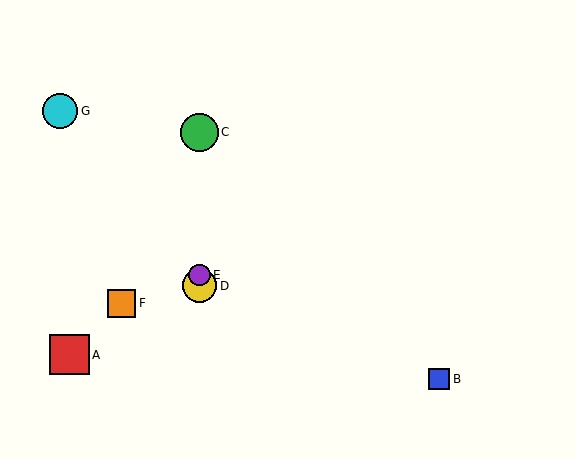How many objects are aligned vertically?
3 objects (C, D, E) are aligned vertically.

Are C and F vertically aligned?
No, C is at x≈200 and F is at x≈122.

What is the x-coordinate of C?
Object C is at x≈200.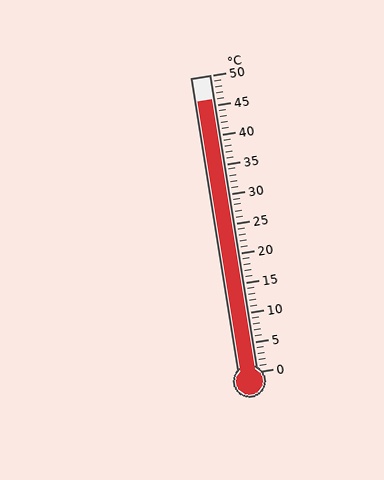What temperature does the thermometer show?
The thermometer shows approximately 46°C.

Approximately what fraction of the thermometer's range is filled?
The thermometer is filled to approximately 90% of its range.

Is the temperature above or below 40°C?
The temperature is above 40°C.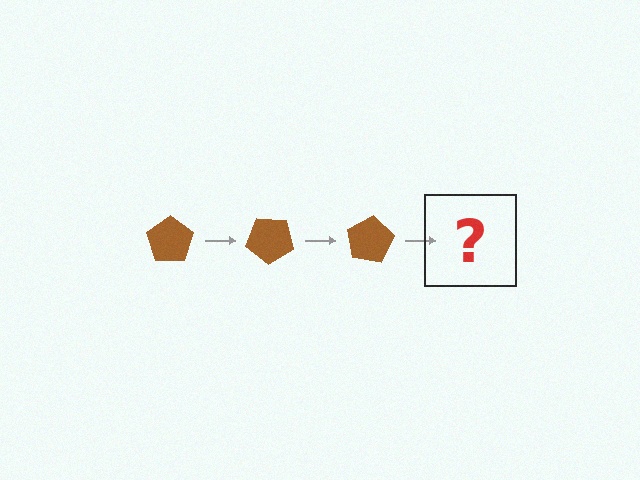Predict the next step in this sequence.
The next step is a brown pentagon rotated 120 degrees.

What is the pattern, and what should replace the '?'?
The pattern is that the pentagon rotates 40 degrees each step. The '?' should be a brown pentagon rotated 120 degrees.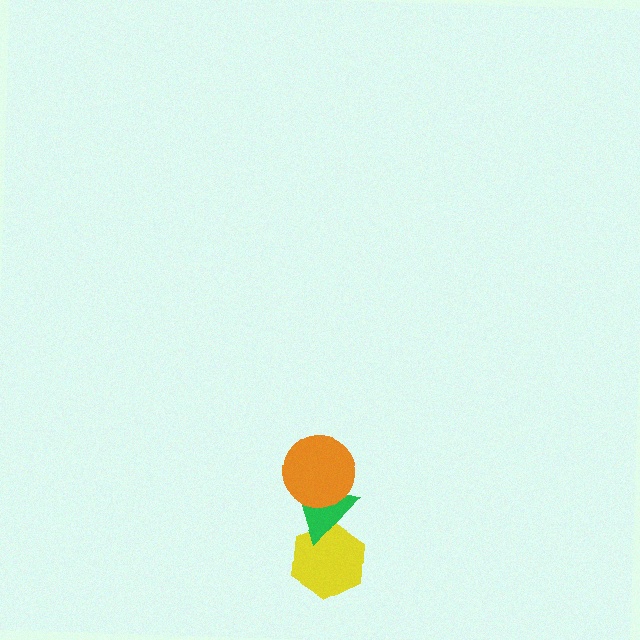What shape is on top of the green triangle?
The orange circle is on top of the green triangle.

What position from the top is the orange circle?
The orange circle is 1st from the top.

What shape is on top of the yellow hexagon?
The green triangle is on top of the yellow hexagon.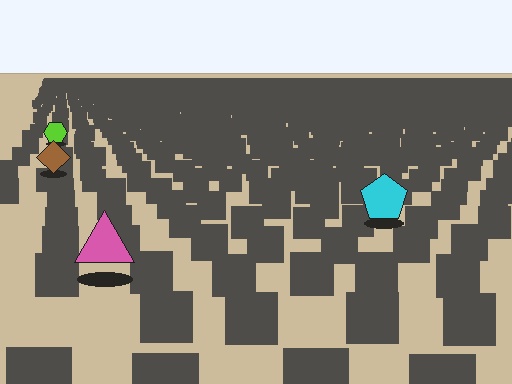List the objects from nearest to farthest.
From nearest to farthest: the pink triangle, the cyan pentagon, the brown diamond, the lime hexagon.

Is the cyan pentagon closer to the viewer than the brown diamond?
Yes. The cyan pentagon is closer — you can tell from the texture gradient: the ground texture is coarser near it.